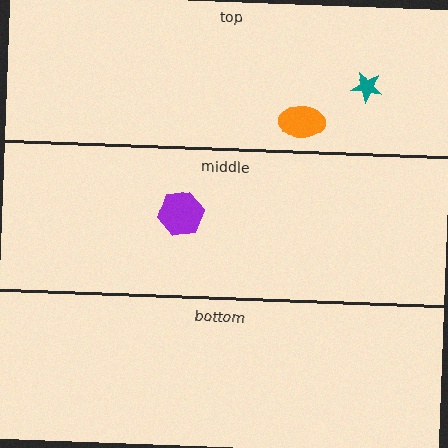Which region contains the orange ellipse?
The top region.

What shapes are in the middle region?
The purple hexagon.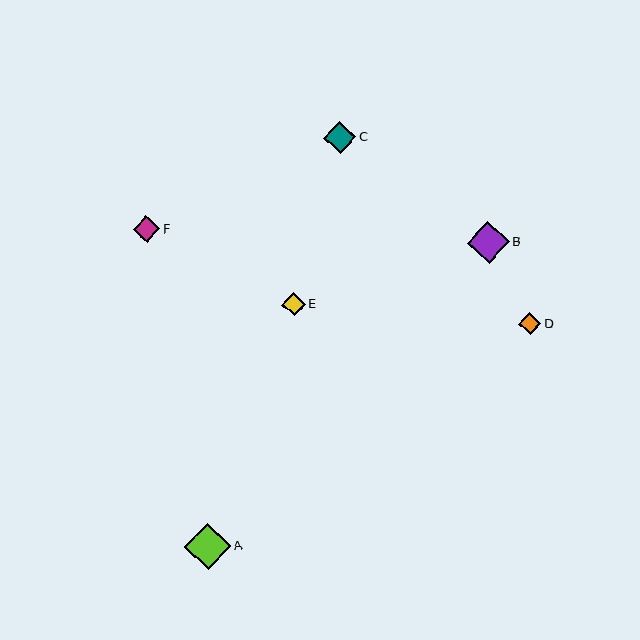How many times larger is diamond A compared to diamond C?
Diamond A is approximately 1.4 times the size of diamond C.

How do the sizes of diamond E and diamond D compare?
Diamond E and diamond D are approximately the same size.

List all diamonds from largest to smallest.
From largest to smallest: A, B, C, F, E, D.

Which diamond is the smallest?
Diamond D is the smallest with a size of approximately 23 pixels.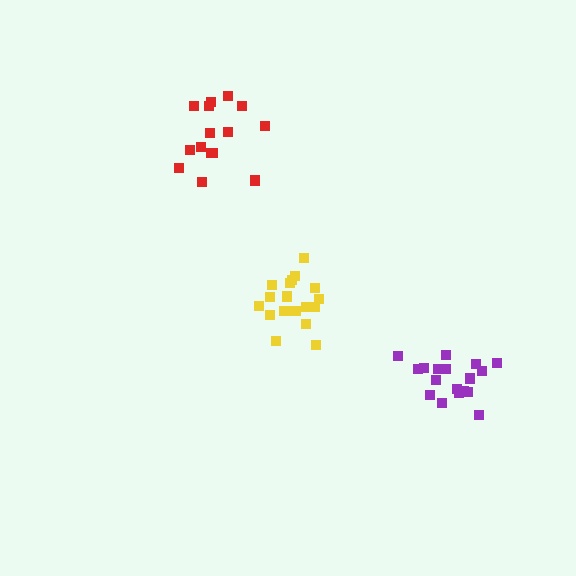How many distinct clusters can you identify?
There are 3 distinct clusters.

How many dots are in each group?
Group 1: 19 dots, Group 2: 19 dots, Group 3: 15 dots (53 total).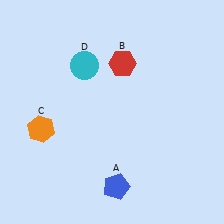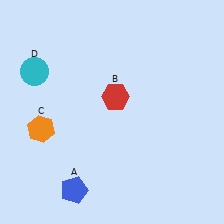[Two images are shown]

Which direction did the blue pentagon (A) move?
The blue pentagon (A) moved left.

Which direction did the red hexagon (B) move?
The red hexagon (B) moved down.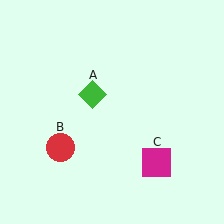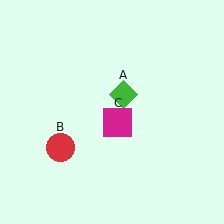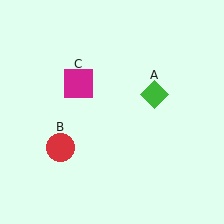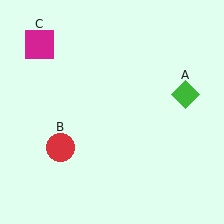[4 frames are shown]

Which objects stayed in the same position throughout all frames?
Red circle (object B) remained stationary.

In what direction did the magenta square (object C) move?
The magenta square (object C) moved up and to the left.